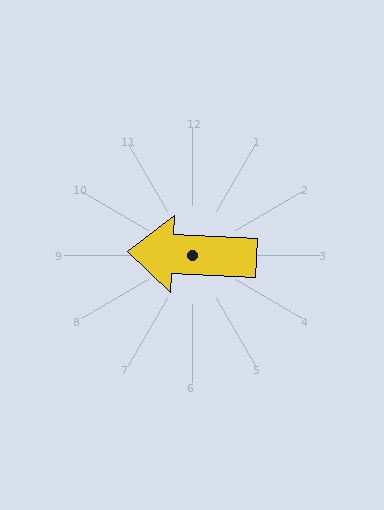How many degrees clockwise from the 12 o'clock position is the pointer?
Approximately 273 degrees.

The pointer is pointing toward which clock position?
Roughly 9 o'clock.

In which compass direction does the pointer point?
West.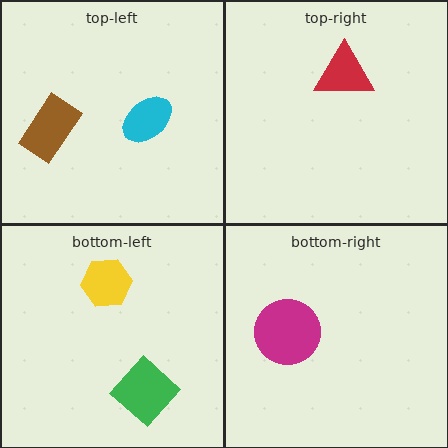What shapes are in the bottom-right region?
The magenta circle.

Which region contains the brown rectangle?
The top-left region.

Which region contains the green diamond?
The bottom-left region.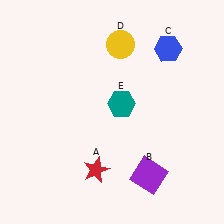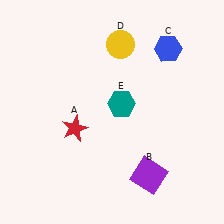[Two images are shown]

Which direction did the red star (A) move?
The red star (A) moved up.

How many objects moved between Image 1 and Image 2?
1 object moved between the two images.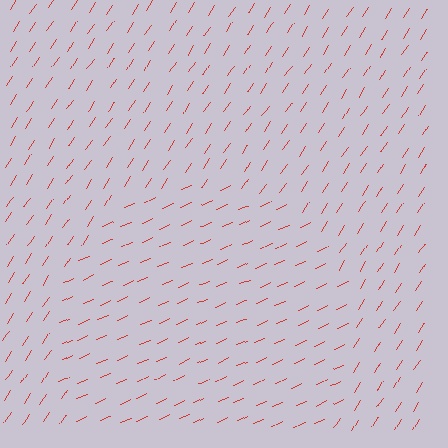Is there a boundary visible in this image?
Yes, there is a texture boundary formed by a change in line orientation.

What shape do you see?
I see a circle.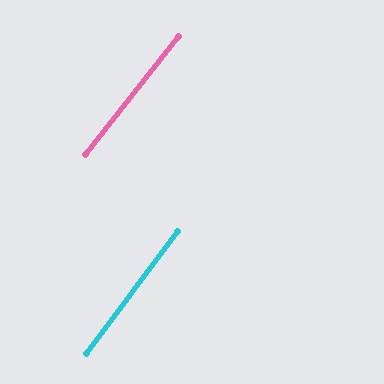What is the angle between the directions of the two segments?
Approximately 1 degree.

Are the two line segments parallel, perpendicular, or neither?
Parallel — their directions differ by only 1.4°.